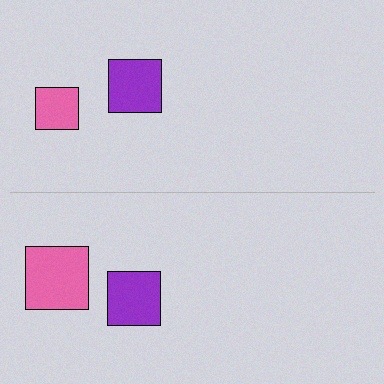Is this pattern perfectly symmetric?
No, the pattern is not perfectly symmetric. The pink square on the bottom side has a different size than its mirror counterpart.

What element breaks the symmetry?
The pink square on the bottom side has a different size than its mirror counterpart.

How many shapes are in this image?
There are 4 shapes in this image.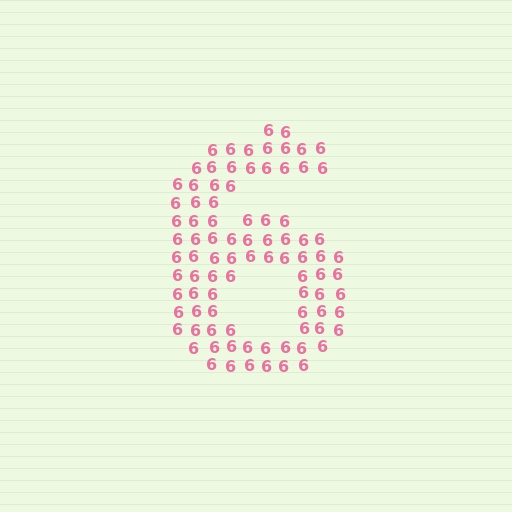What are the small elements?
The small elements are digit 6's.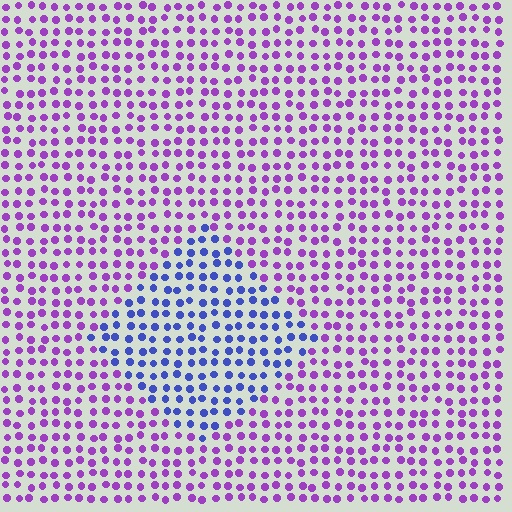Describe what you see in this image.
The image is filled with small purple elements in a uniform arrangement. A diamond-shaped region is visible where the elements are tinted to a slightly different hue, forming a subtle color boundary.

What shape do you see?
I see a diamond.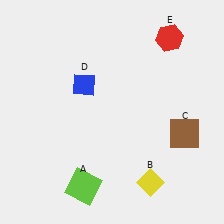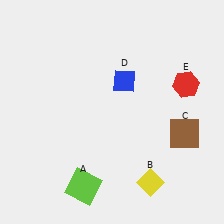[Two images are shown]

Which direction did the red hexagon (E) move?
The red hexagon (E) moved down.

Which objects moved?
The objects that moved are: the blue diamond (D), the red hexagon (E).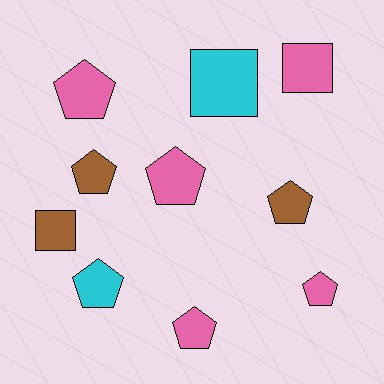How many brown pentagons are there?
There are 2 brown pentagons.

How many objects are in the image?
There are 10 objects.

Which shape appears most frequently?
Pentagon, with 7 objects.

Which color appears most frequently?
Pink, with 5 objects.